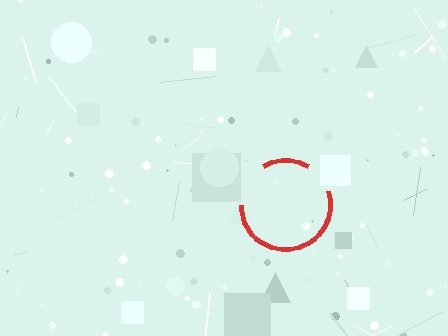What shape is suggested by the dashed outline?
The dashed outline suggests a circle.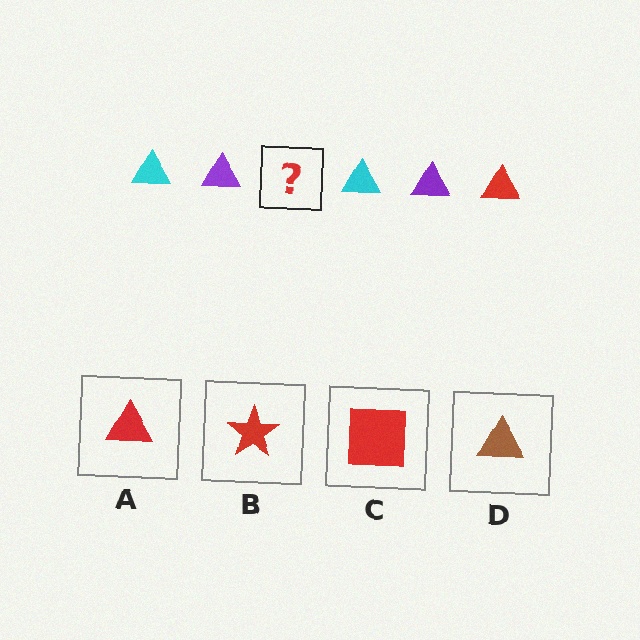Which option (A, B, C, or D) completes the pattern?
A.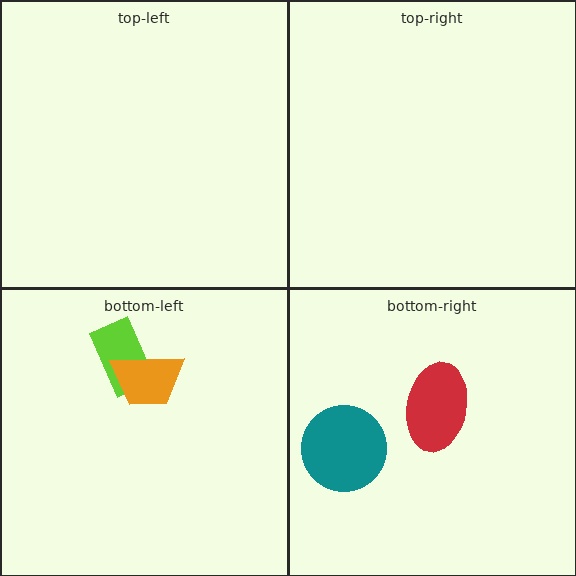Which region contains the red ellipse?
The bottom-right region.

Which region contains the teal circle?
The bottom-right region.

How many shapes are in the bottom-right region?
2.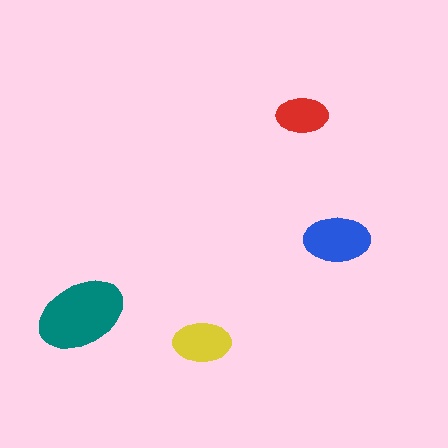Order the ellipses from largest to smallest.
the teal one, the blue one, the yellow one, the red one.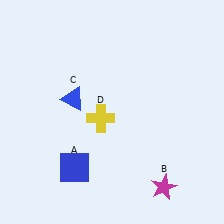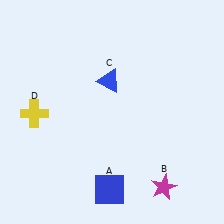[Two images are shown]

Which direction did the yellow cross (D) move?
The yellow cross (D) moved left.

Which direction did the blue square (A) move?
The blue square (A) moved right.